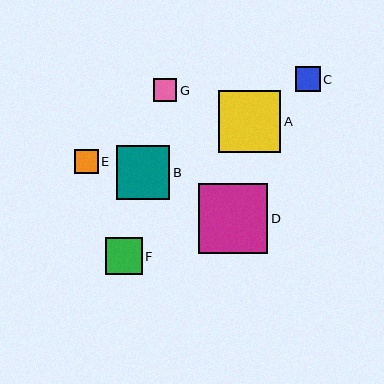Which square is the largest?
Square D is the largest with a size of approximately 70 pixels.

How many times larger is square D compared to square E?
Square D is approximately 3.0 times the size of square E.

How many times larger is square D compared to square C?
Square D is approximately 2.8 times the size of square C.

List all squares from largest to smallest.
From largest to smallest: D, A, B, F, C, E, G.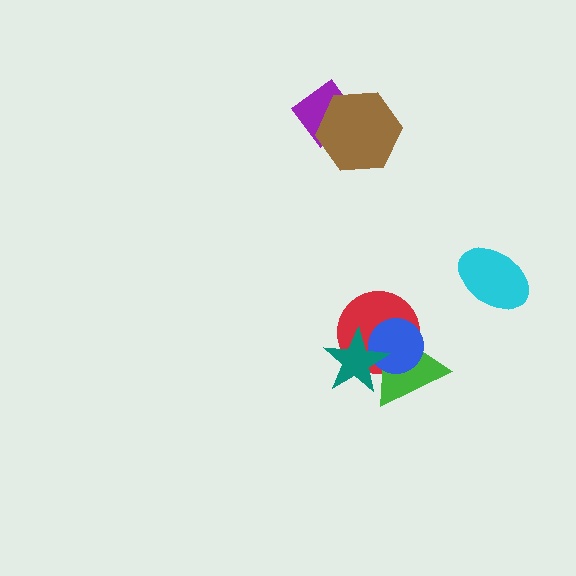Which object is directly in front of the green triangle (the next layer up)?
The blue circle is directly in front of the green triangle.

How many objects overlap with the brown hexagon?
1 object overlaps with the brown hexagon.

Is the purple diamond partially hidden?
Yes, it is partially covered by another shape.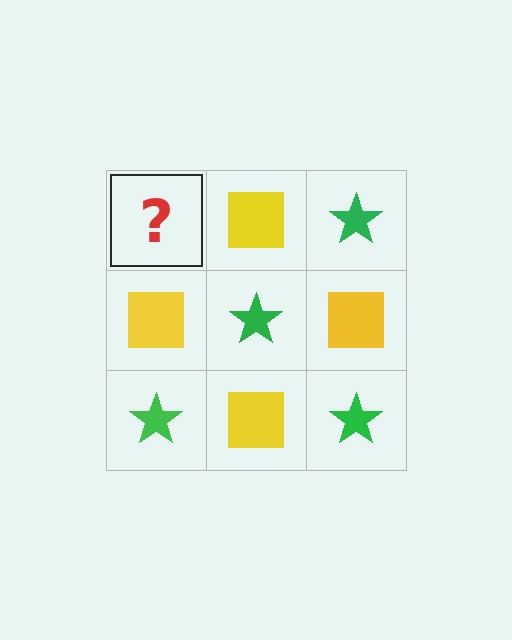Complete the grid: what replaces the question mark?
The question mark should be replaced with a green star.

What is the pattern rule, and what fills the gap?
The rule is that it alternates green star and yellow square in a checkerboard pattern. The gap should be filled with a green star.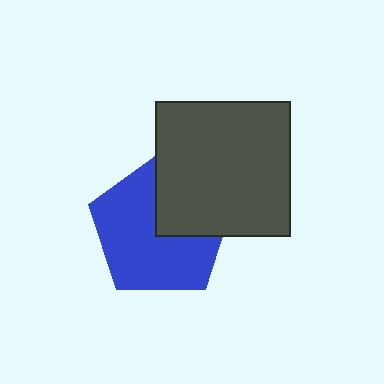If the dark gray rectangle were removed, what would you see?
You would see the complete blue pentagon.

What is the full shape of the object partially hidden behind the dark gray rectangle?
The partially hidden object is a blue pentagon.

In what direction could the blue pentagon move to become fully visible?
The blue pentagon could move toward the lower-left. That would shift it out from behind the dark gray rectangle entirely.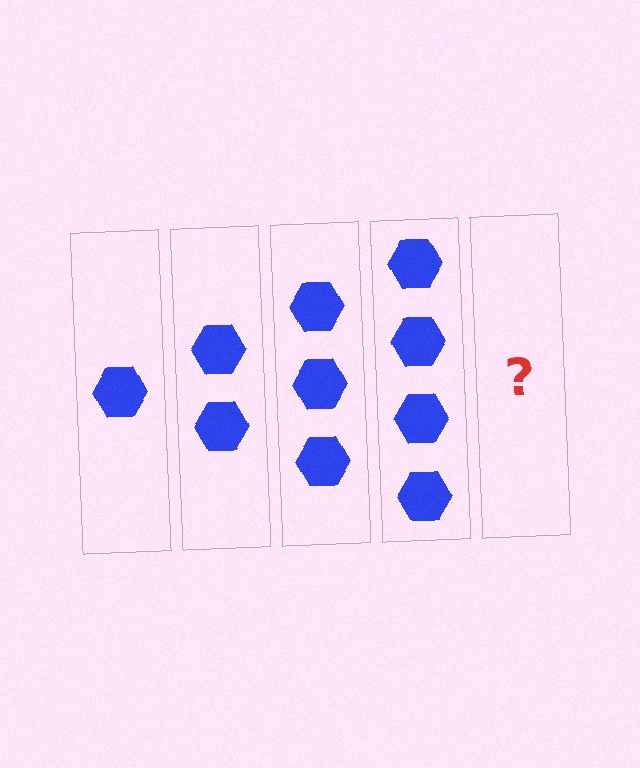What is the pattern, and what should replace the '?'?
The pattern is that each step adds one more hexagon. The '?' should be 5 hexagons.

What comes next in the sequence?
The next element should be 5 hexagons.